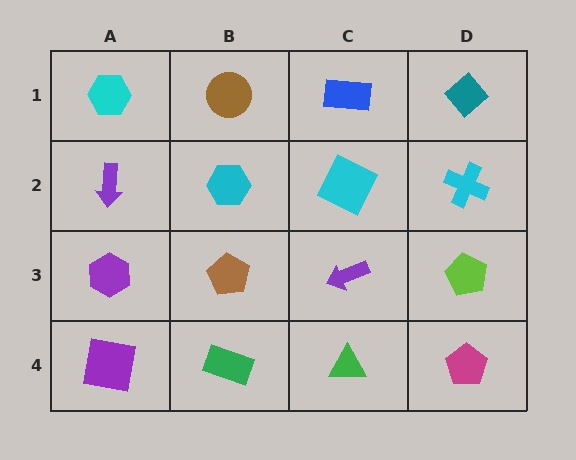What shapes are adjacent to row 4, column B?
A brown pentagon (row 3, column B), a purple square (row 4, column A), a green triangle (row 4, column C).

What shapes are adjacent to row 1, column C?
A cyan square (row 2, column C), a brown circle (row 1, column B), a teal diamond (row 1, column D).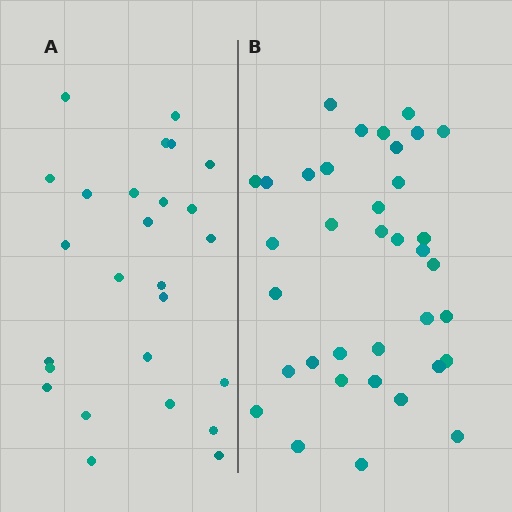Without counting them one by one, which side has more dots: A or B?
Region B (the right region) has more dots.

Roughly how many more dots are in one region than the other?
Region B has roughly 10 or so more dots than region A.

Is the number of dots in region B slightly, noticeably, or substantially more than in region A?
Region B has noticeably more, but not dramatically so. The ratio is roughly 1.4 to 1.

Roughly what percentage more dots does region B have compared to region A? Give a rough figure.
About 40% more.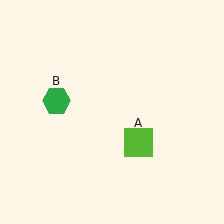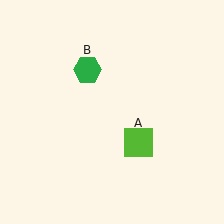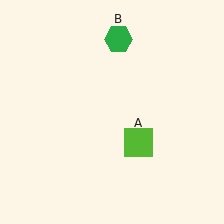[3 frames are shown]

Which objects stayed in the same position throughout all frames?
Lime square (object A) remained stationary.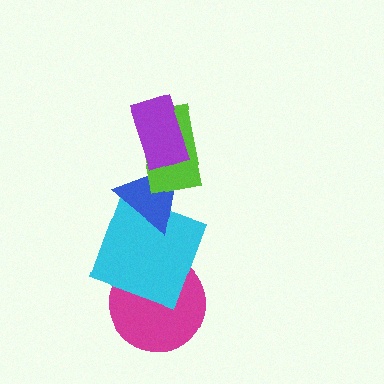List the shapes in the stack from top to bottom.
From top to bottom: the purple rectangle, the lime rectangle, the blue triangle, the cyan square, the magenta circle.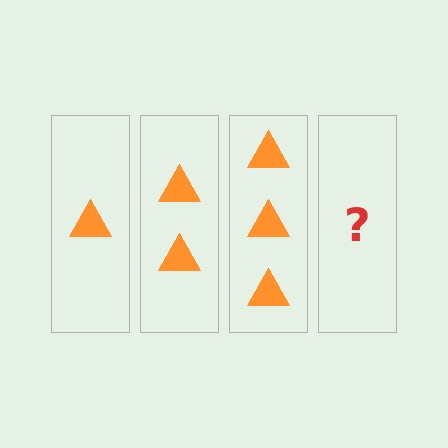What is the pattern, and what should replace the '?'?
The pattern is that each step adds one more triangle. The '?' should be 4 triangles.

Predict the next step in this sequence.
The next step is 4 triangles.